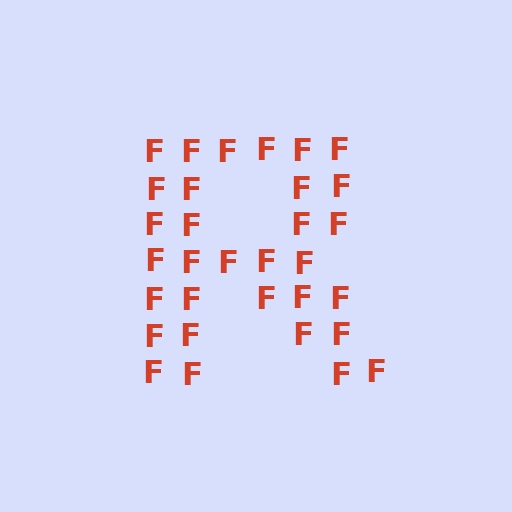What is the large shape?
The large shape is the letter R.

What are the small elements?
The small elements are letter F's.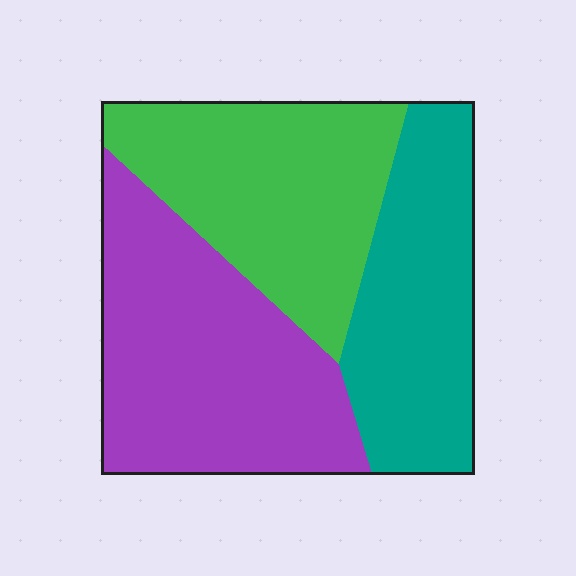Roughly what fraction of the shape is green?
Green covers around 35% of the shape.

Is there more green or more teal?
Green.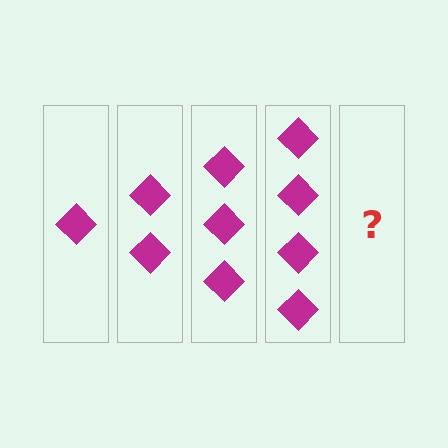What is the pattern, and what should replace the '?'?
The pattern is that each step adds one more diamond. The '?' should be 5 diamonds.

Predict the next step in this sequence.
The next step is 5 diamonds.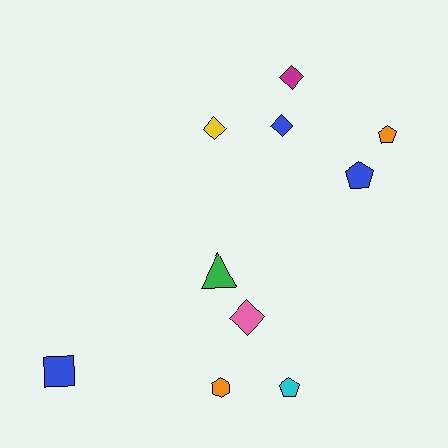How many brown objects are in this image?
There are no brown objects.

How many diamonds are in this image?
There are 4 diamonds.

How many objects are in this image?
There are 10 objects.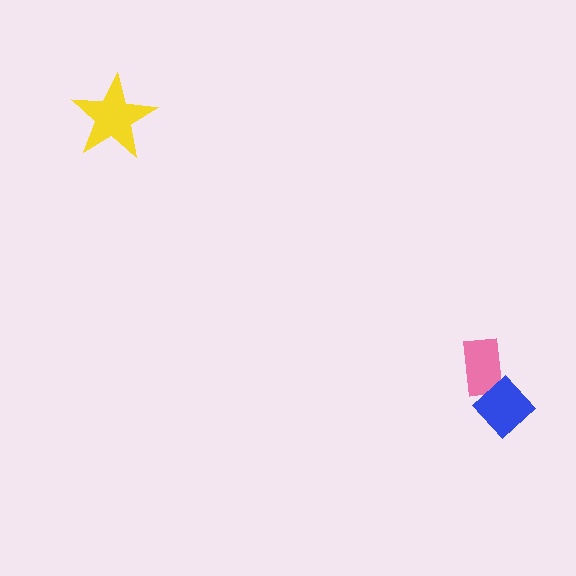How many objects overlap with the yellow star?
0 objects overlap with the yellow star.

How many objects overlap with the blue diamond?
1 object overlaps with the blue diamond.